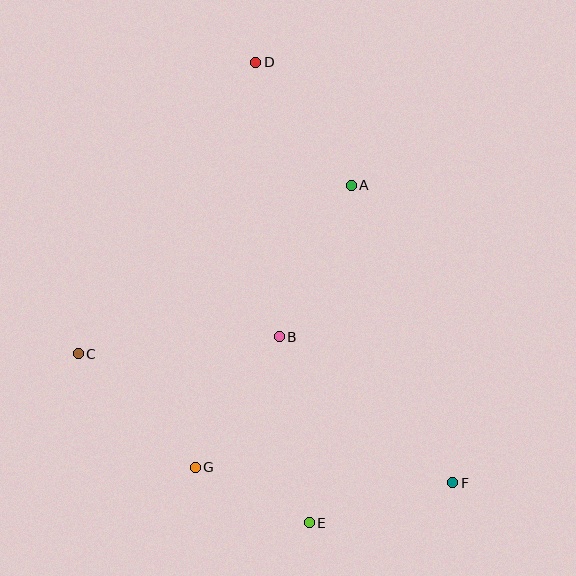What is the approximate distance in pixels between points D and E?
The distance between D and E is approximately 463 pixels.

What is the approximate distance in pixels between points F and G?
The distance between F and G is approximately 258 pixels.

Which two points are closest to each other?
Points E and G are closest to each other.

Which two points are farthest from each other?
Points D and F are farthest from each other.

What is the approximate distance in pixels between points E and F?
The distance between E and F is approximately 149 pixels.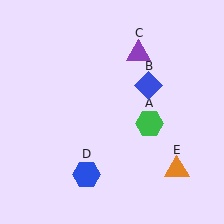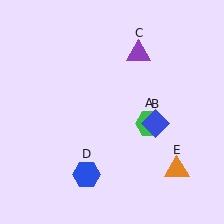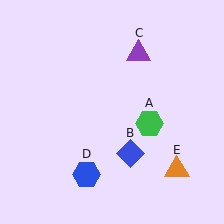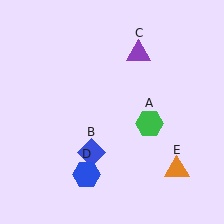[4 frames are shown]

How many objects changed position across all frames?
1 object changed position: blue diamond (object B).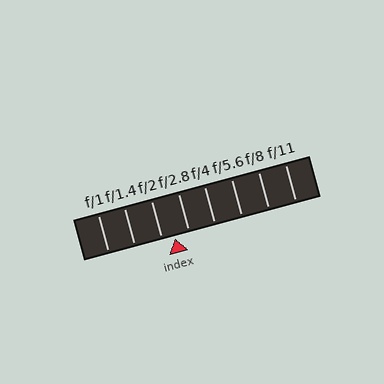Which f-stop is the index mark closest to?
The index mark is closest to f/2.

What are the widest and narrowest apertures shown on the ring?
The widest aperture shown is f/1 and the narrowest is f/11.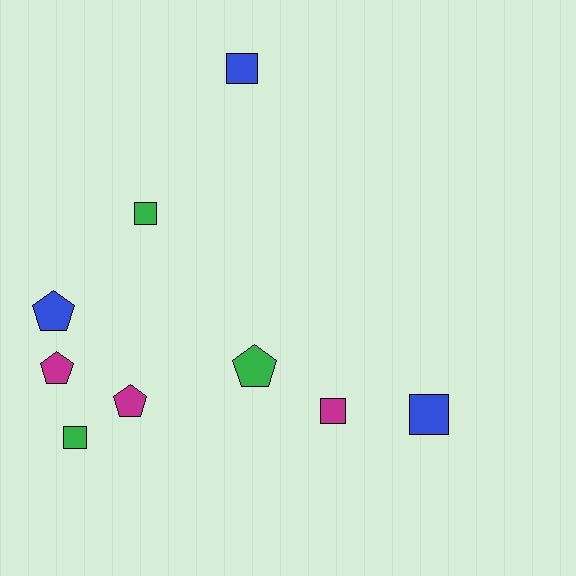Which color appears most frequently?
Green, with 3 objects.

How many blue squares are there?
There are 2 blue squares.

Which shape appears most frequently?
Square, with 5 objects.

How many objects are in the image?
There are 9 objects.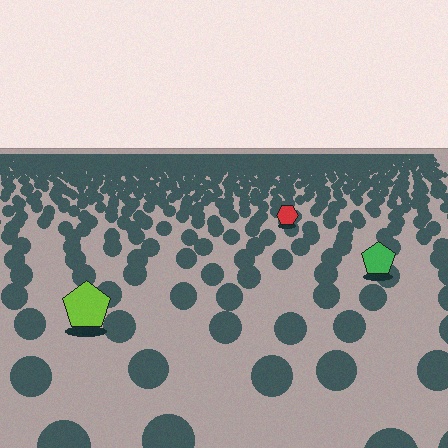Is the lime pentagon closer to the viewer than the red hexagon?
Yes. The lime pentagon is closer — you can tell from the texture gradient: the ground texture is coarser near it.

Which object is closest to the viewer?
The lime pentagon is closest. The texture marks near it are larger and more spread out.